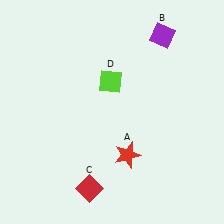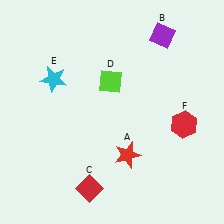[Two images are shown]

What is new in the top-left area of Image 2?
A cyan star (E) was added in the top-left area of Image 2.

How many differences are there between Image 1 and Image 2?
There are 2 differences between the two images.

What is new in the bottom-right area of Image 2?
A red hexagon (F) was added in the bottom-right area of Image 2.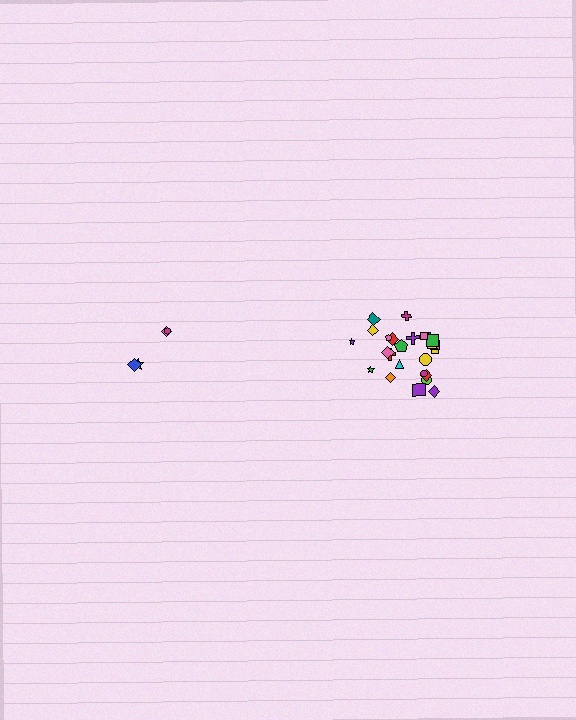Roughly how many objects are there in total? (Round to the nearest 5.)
Roughly 30 objects in total.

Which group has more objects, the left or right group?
The right group.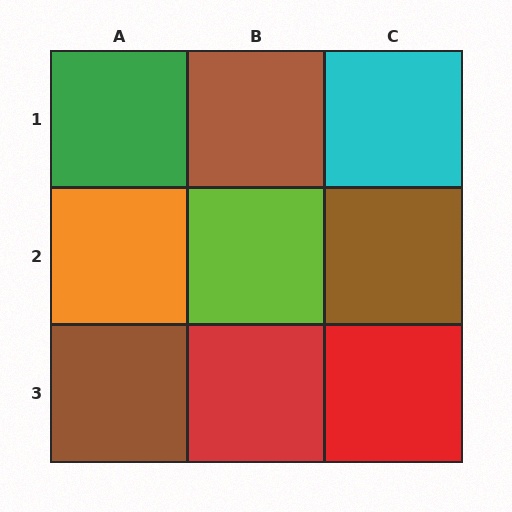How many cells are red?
2 cells are red.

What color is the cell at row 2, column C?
Brown.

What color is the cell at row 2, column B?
Lime.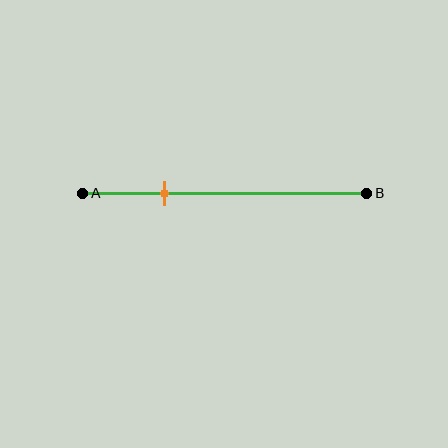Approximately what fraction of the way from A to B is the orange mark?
The orange mark is approximately 30% of the way from A to B.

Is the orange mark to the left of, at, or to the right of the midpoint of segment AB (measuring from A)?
The orange mark is to the left of the midpoint of segment AB.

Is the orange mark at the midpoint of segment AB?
No, the mark is at about 30% from A, not at the 50% midpoint.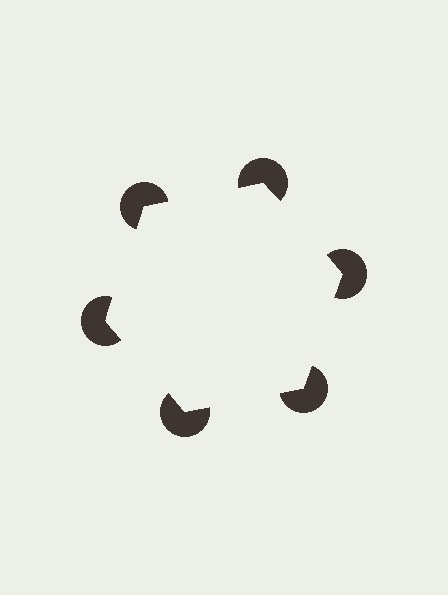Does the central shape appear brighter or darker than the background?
It typically appears slightly brighter than the background, even though no actual brightness change is drawn.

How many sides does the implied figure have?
6 sides.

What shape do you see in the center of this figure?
An illusory hexagon — its edges are inferred from the aligned wedge cuts in the pac-man discs, not physically drawn.